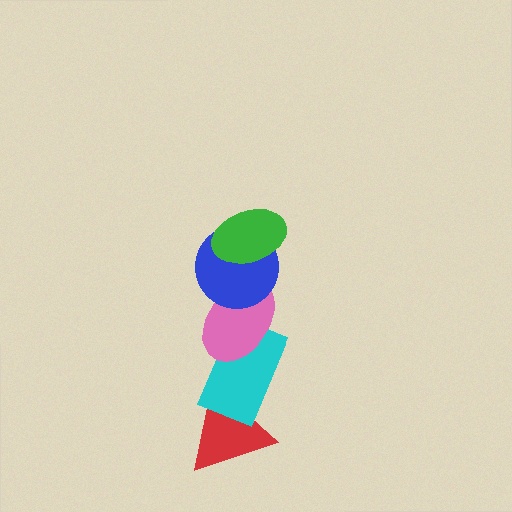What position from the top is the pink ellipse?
The pink ellipse is 3rd from the top.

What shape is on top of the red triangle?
The cyan rectangle is on top of the red triangle.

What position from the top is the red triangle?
The red triangle is 5th from the top.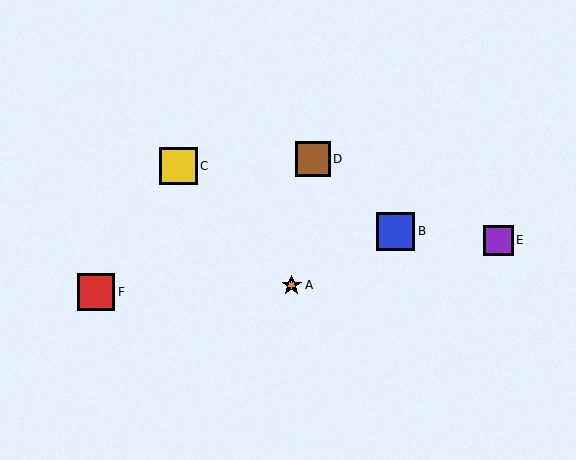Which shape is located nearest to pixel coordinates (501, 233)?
The purple square (labeled E) at (499, 240) is nearest to that location.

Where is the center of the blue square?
The center of the blue square is at (396, 231).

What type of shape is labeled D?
Shape D is a brown square.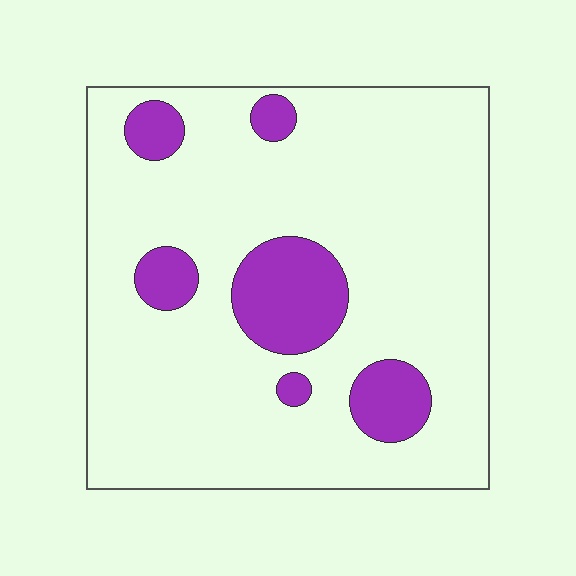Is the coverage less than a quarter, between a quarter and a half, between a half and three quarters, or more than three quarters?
Less than a quarter.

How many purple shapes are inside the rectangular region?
6.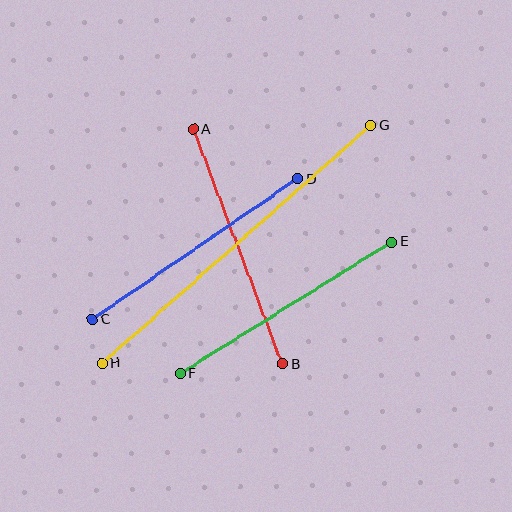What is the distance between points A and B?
The distance is approximately 251 pixels.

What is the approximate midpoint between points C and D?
The midpoint is at approximately (195, 249) pixels.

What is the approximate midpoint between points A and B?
The midpoint is at approximately (238, 247) pixels.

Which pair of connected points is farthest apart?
Points G and H are farthest apart.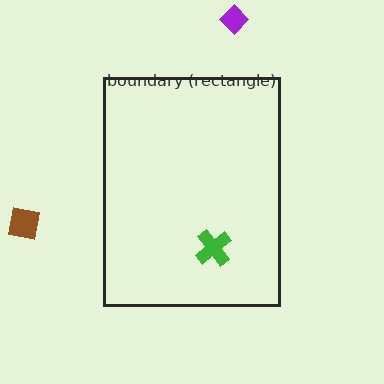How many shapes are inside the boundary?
1 inside, 2 outside.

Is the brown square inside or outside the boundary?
Outside.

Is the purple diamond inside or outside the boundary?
Outside.